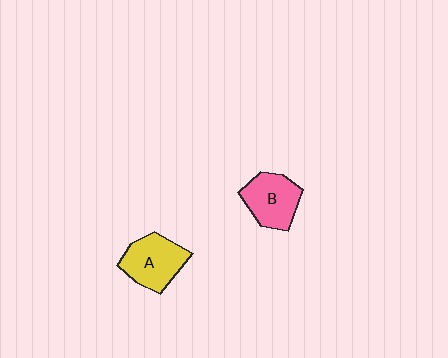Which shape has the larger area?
Shape A (yellow).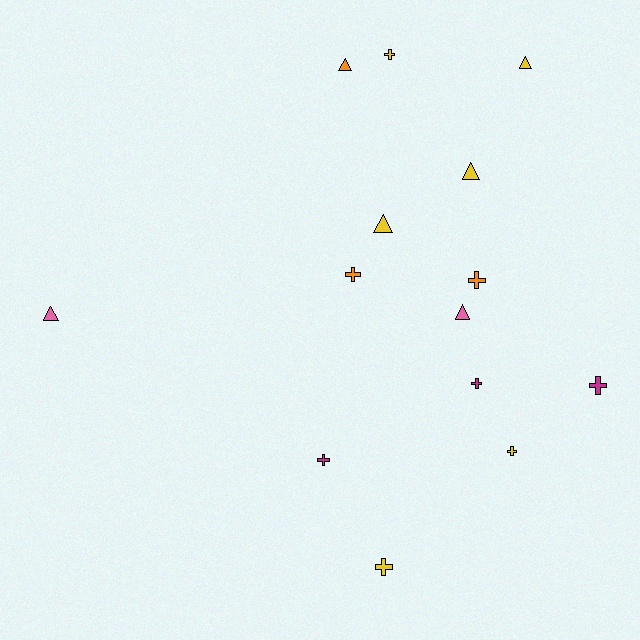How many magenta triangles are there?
There are no magenta triangles.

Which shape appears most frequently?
Cross, with 8 objects.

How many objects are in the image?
There are 14 objects.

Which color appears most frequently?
Yellow, with 6 objects.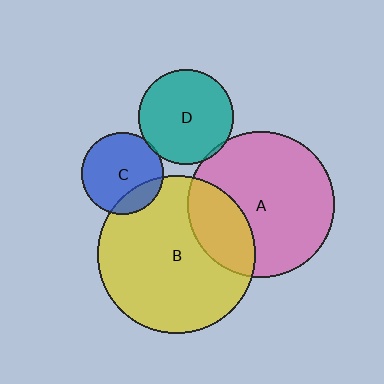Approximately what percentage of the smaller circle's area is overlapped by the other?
Approximately 5%.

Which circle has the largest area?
Circle B (yellow).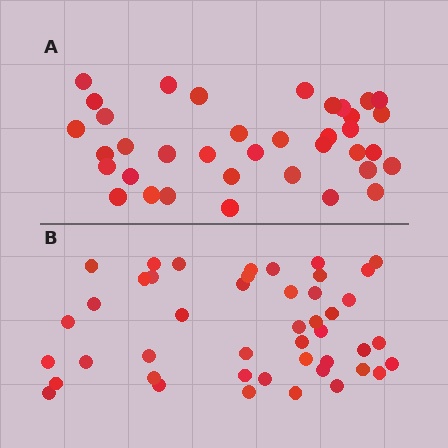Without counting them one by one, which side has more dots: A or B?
Region B (the bottom region) has more dots.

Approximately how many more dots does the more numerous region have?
Region B has roughly 8 or so more dots than region A.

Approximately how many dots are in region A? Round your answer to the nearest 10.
About 40 dots. (The exact count is 37, which rounds to 40.)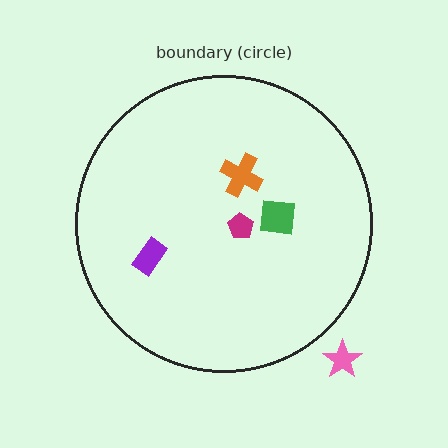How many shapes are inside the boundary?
4 inside, 1 outside.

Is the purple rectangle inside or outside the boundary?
Inside.